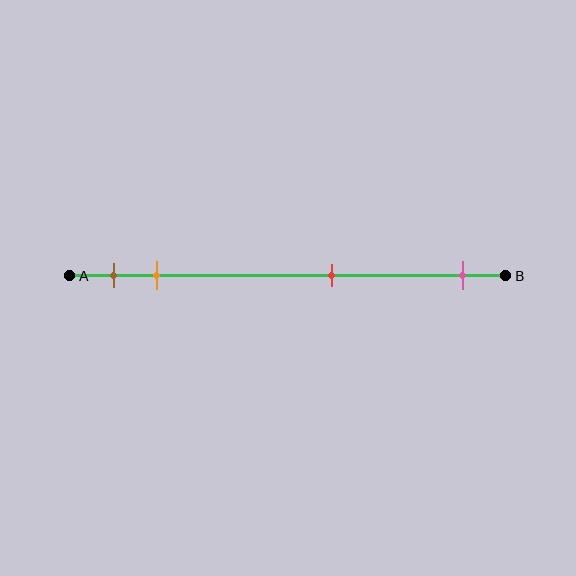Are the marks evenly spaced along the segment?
No, the marks are not evenly spaced.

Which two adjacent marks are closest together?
The brown and orange marks are the closest adjacent pair.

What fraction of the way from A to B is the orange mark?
The orange mark is approximately 20% (0.2) of the way from A to B.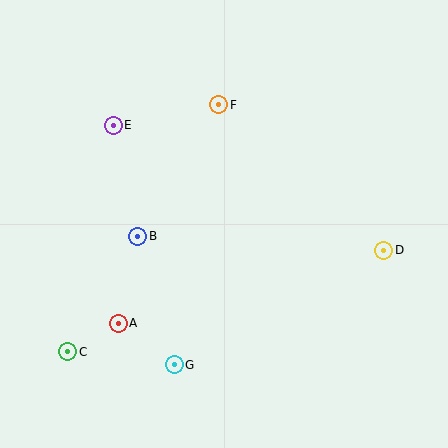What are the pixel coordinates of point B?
Point B is at (138, 236).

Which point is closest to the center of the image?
Point B at (138, 236) is closest to the center.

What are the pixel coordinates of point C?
Point C is at (68, 352).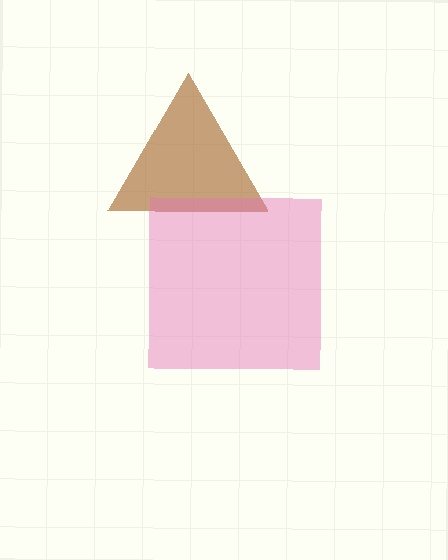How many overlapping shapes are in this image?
There are 2 overlapping shapes in the image.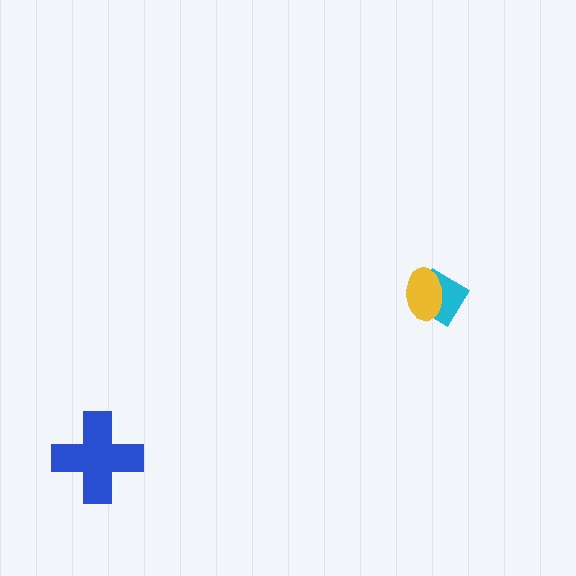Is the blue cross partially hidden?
No, no other shape covers it.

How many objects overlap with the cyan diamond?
1 object overlaps with the cyan diamond.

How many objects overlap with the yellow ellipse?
1 object overlaps with the yellow ellipse.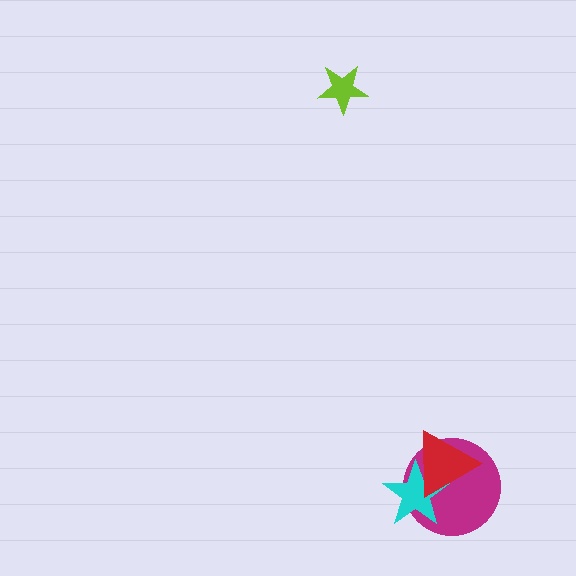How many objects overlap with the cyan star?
2 objects overlap with the cyan star.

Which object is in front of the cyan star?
The red triangle is in front of the cyan star.